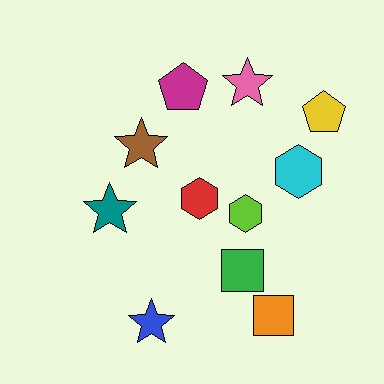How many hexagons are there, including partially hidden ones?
There are 3 hexagons.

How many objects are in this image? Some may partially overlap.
There are 11 objects.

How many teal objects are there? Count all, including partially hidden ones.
There is 1 teal object.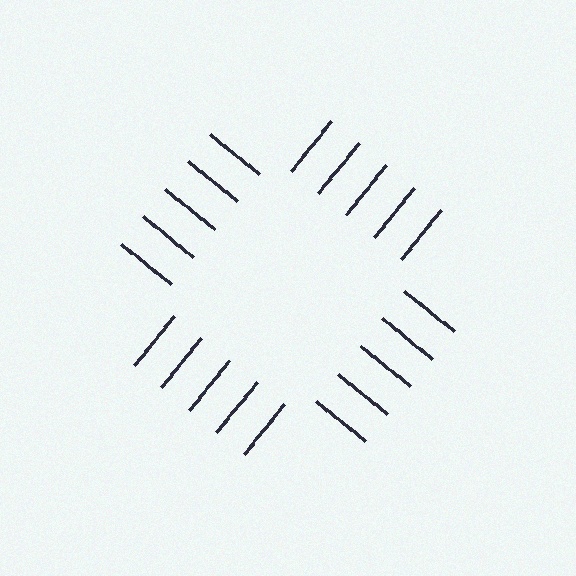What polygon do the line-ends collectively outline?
An illusory square — the line segments terminate on its edges but no continuous stroke is drawn.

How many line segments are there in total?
20 — 5 along each of the 4 edges.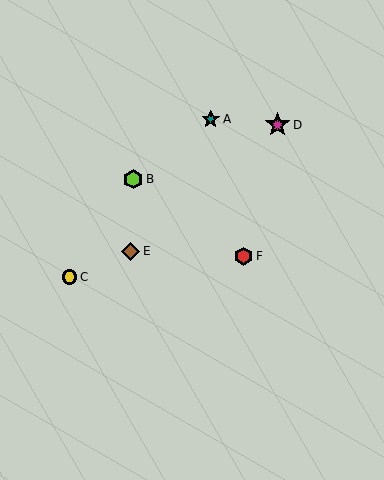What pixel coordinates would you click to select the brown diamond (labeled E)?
Click at (131, 251) to select the brown diamond E.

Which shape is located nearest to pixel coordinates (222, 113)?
The teal star (labeled A) at (211, 119) is nearest to that location.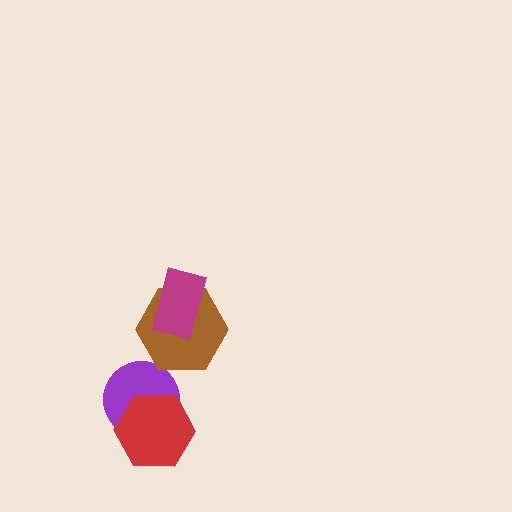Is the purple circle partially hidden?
Yes, it is partially covered by another shape.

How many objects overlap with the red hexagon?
1 object overlaps with the red hexagon.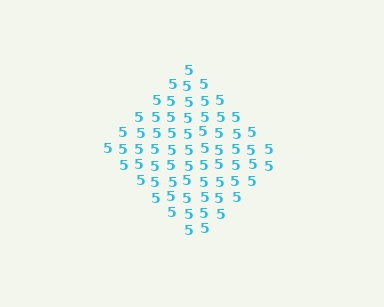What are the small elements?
The small elements are digit 5's.